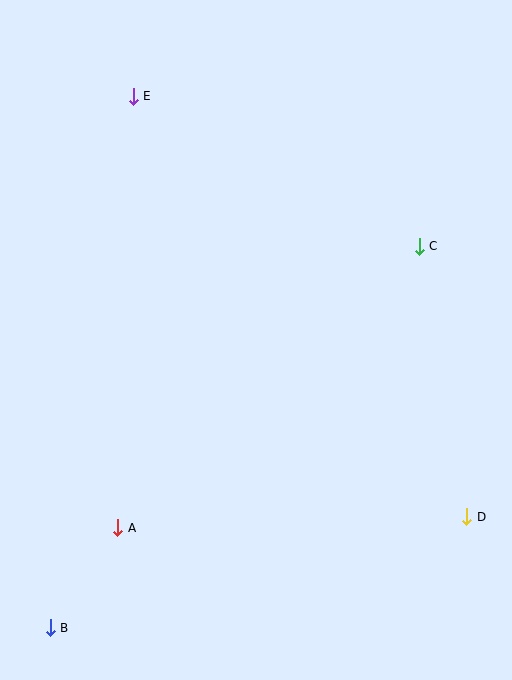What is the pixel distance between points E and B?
The distance between E and B is 538 pixels.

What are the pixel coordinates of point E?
Point E is at (133, 96).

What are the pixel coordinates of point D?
Point D is at (467, 517).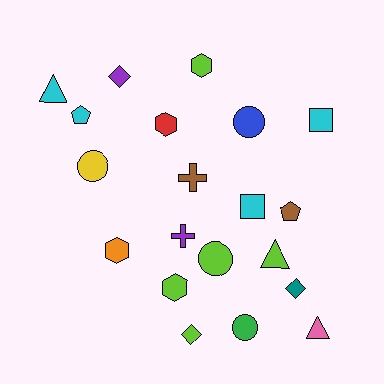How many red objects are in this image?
There is 1 red object.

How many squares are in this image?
There are 2 squares.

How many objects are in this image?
There are 20 objects.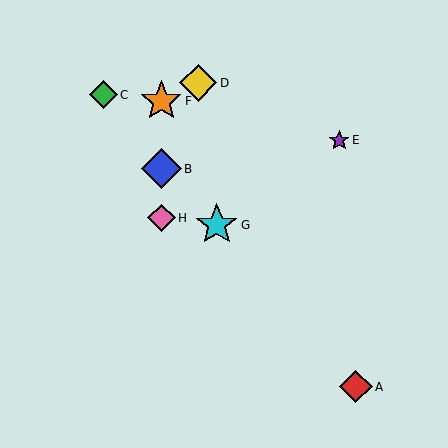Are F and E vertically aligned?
No, F is at x≈161 and E is at x≈339.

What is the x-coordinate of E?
Object E is at x≈339.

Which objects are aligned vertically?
Objects B, F, H are aligned vertically.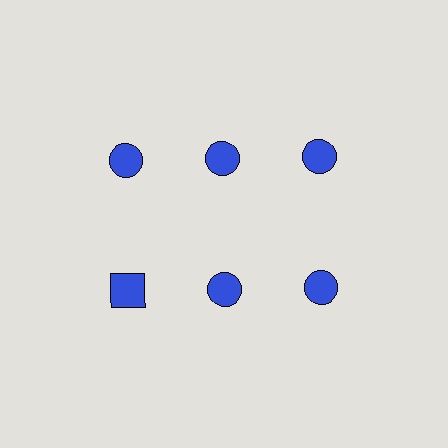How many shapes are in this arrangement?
There are 6 shapes arranged in a grid pattern.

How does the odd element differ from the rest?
It has a different shape: square instead of circle.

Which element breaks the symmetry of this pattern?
The blue square in the second row, leftmost column breaks the symmetry. All other shapes are blue circles.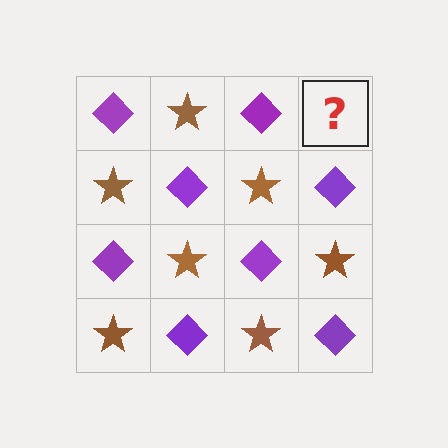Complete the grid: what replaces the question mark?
The question mark should be replaced with a brown star.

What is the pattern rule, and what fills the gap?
The rule is that it alternates purple diamond and brown star in a checkerboard pattern. The gap should be filled with a brown star.